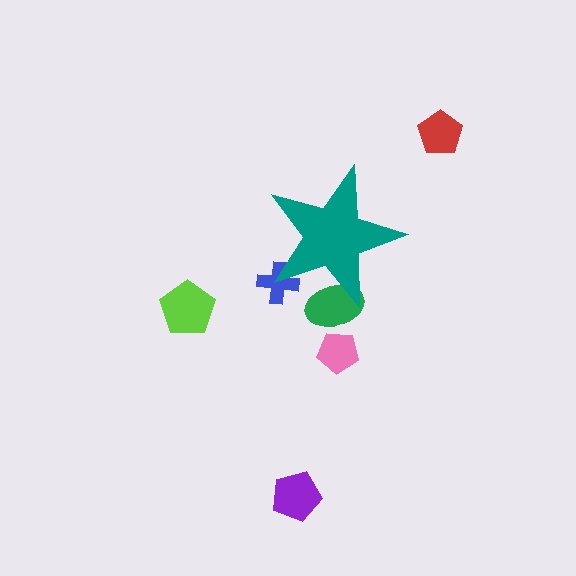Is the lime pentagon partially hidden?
No, the lime pentagon is fully visible.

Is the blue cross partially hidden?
Yes, the blue cross is partially hidden behind the teal star.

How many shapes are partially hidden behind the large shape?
2 shapes are partially hidden.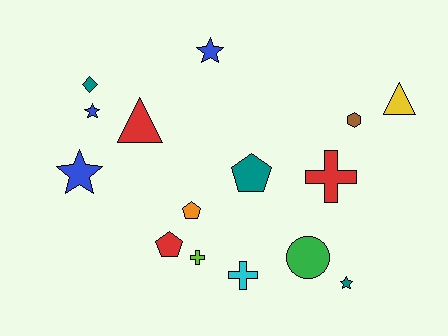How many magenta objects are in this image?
There are no magenta objects.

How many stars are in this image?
There are 4 stars.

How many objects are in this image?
There are 15 objects.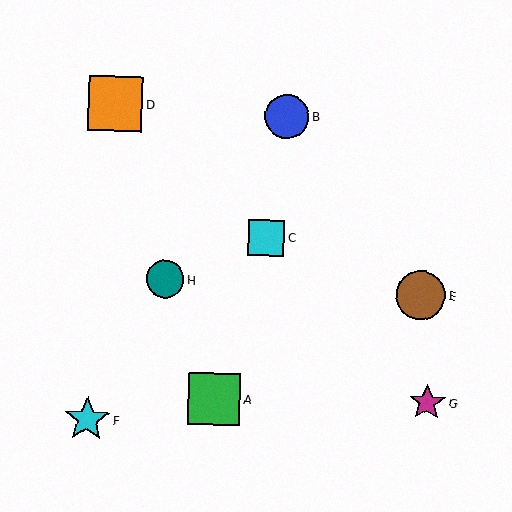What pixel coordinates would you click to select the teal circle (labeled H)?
Click at (165, 279) to select the teal circle H.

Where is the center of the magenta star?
The center of the magenta star is at (427, 403).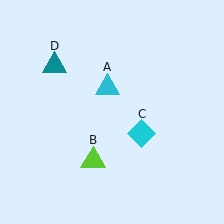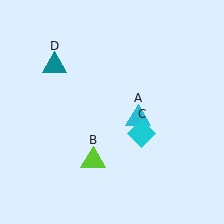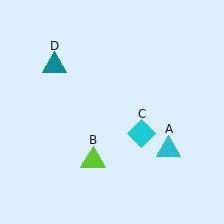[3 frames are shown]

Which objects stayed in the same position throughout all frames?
Lime triangle (object B) and cyan diamond (object C) and teal triangle (object D) remained stationary.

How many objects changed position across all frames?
1 object changed position: cyan triangle (object A).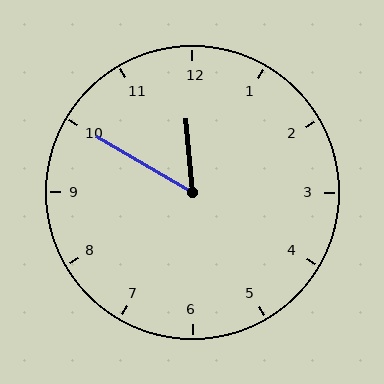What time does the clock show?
11:50.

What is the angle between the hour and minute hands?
Approximately 55 degrees.